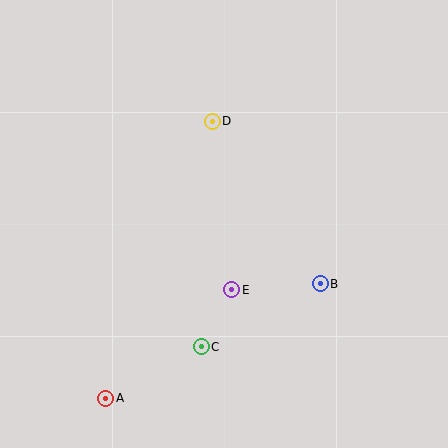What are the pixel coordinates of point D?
Point D is at (212, 121).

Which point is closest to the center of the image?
Point E at (232, 290) is closest to the center.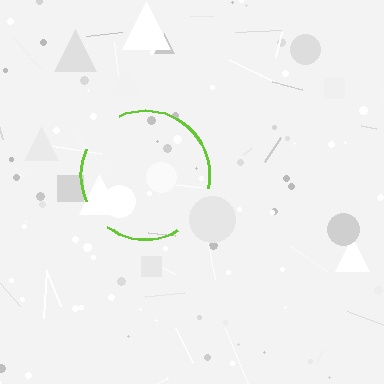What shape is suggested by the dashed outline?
The dashed outline suggests a circle.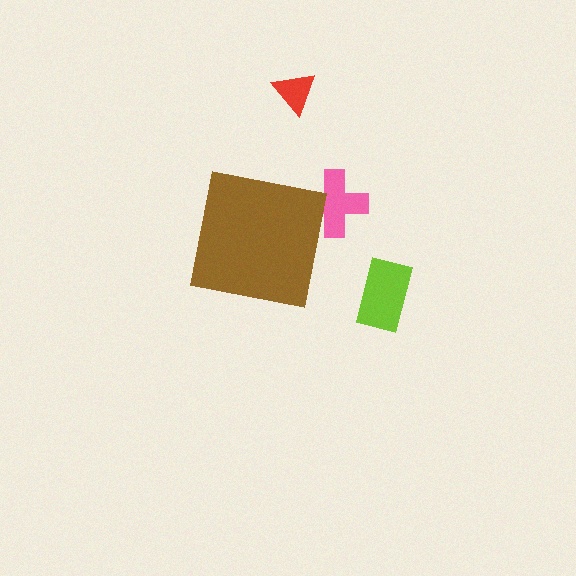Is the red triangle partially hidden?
No, the red triangle is fully visible.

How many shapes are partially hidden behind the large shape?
1 shape is partially hidden.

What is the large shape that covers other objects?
A brown square.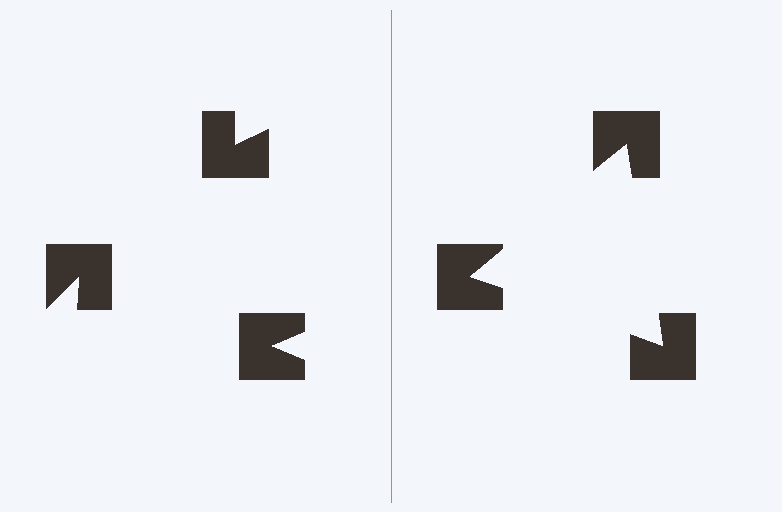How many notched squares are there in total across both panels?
6 — 3 on each side.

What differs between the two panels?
The notched squares are positioned identically on both sides; only the wedge orientations differ. On the right they align to a triangle; on the left they are misaligned.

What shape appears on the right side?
An illusory triangle.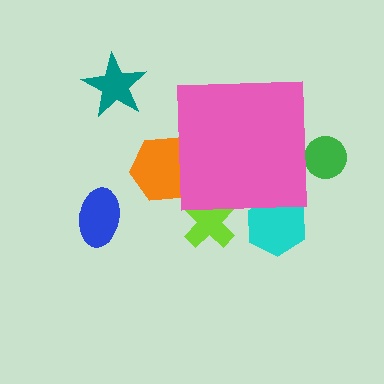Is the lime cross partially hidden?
Yes, the lime cross is partially hidden behind the pink square.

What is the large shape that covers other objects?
A pink square.